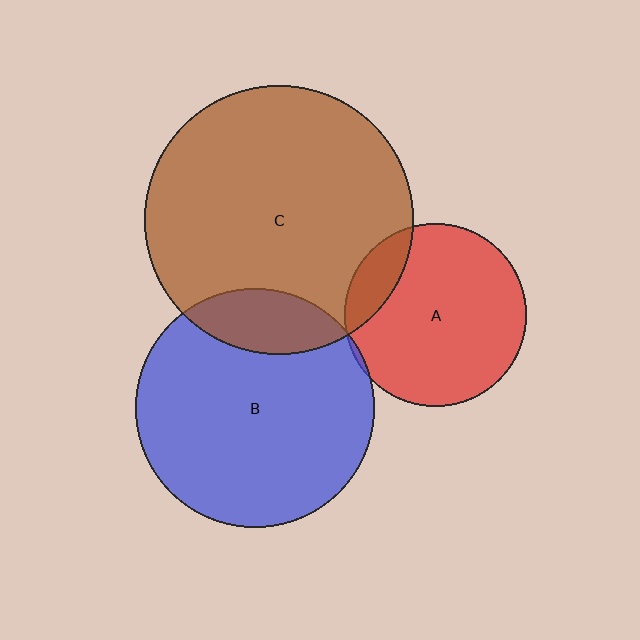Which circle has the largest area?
Circle C (brown).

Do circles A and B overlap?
Yes.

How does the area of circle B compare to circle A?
Approximately 1.7 times.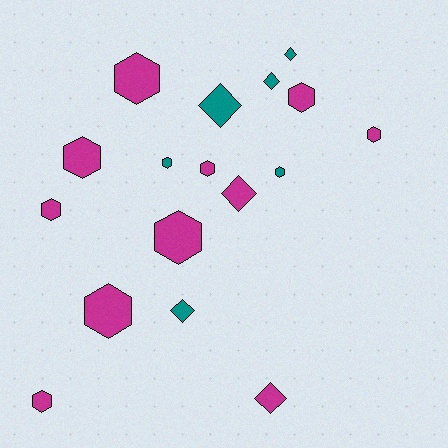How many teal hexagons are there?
There are 2 teal hexagons.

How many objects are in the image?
There are 17 objects.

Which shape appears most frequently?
Hexagon, with 11 objects.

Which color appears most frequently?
Magenta, with 11 objects.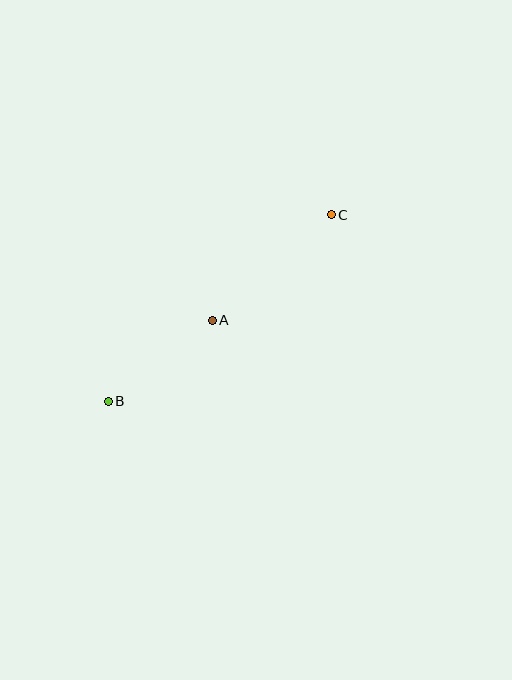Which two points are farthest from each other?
Points B and C are farthest from each other.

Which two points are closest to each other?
Points A and B are closest to each other.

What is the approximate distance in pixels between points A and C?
The distance between A and C is approximately 159 pixels.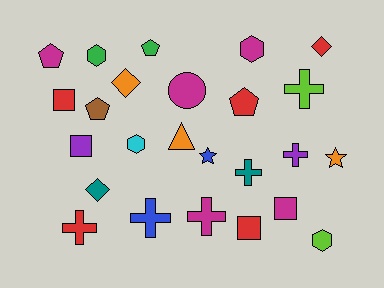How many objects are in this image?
There are 25 objects.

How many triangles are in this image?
There is 1 triangle.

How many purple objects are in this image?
There are 2 purple objects.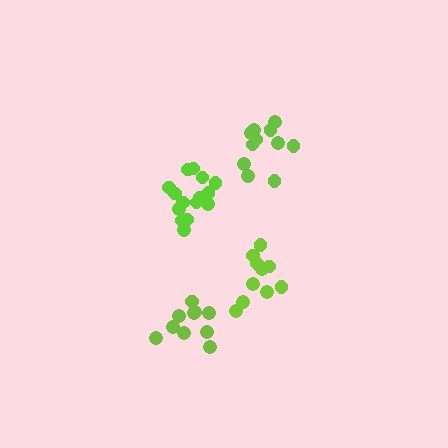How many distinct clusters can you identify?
There are 4 distinct clusters.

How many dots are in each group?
Group 1: 10 dots, Group 2: 15 dots, Group 3: 11 dots, Group 4: 10 dots (46 total).